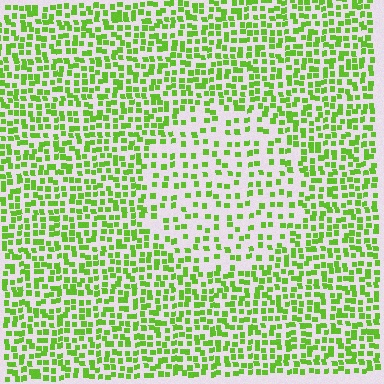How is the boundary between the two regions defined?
The boundary is defined by a change in element density (approximately 2.0x ratio). All elements are the same color, size, and shape.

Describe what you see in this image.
The image contains small lime elements arranged at two different densities. A circle-shaped region is visible where the elements are less densely packed than the surrounding area.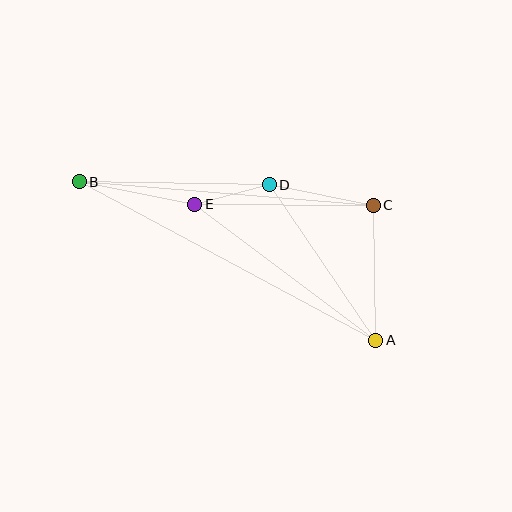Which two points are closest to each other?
Points D and E are closest to each other.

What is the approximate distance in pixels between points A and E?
The distance between A and E is approximately 227 pixels.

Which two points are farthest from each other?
Points A and B are farthest from each other.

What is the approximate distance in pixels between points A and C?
The distance between A and C is approximately 135 pixels.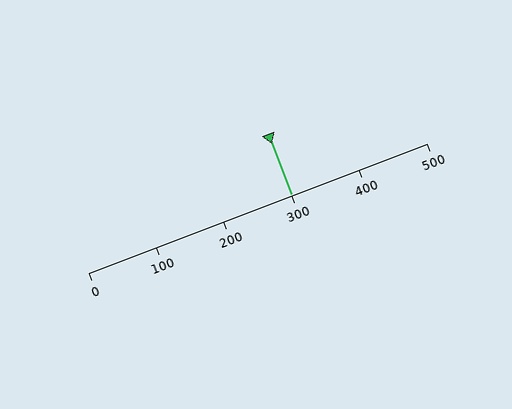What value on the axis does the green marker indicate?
The marker indicates approximately 300.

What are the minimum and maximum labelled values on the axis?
The axis runs from 0 to 500.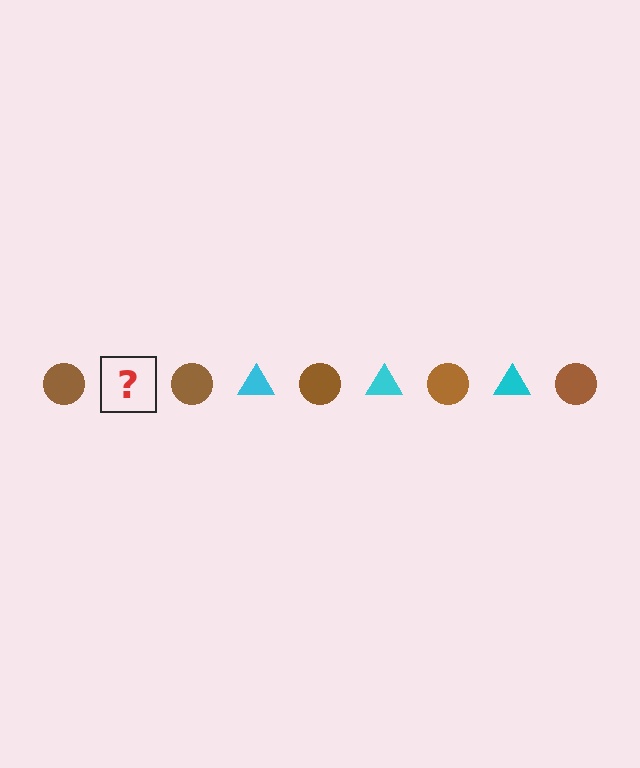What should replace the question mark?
The question mark should be replaced with a cyan triangle.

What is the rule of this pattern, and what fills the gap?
The rule is that the pattern alternates between brown circle and cyan triangle. The gap should be filled with a cyan triangle.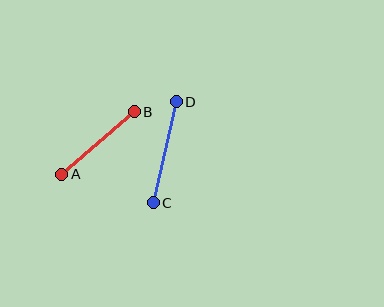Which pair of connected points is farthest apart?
Points C and D are farthest apart.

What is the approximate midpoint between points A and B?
The midpoint is at approximately (98, 143) pixels.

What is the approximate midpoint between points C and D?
The midpoint is at approximately (165, 152) pixels.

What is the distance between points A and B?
The distance is approximately 96 pixels.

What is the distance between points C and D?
The distance is approximately 104 pixels.